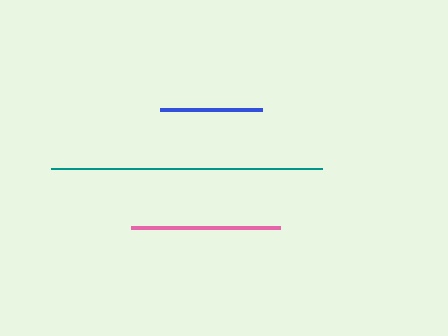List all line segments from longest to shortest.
From longest to shortest: teal, pink, blue.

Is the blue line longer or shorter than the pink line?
The pink line is longer than the blue line.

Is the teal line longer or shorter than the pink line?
The teal line is longer than the pink line.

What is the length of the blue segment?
The blue segment is approximately 103 pixels long.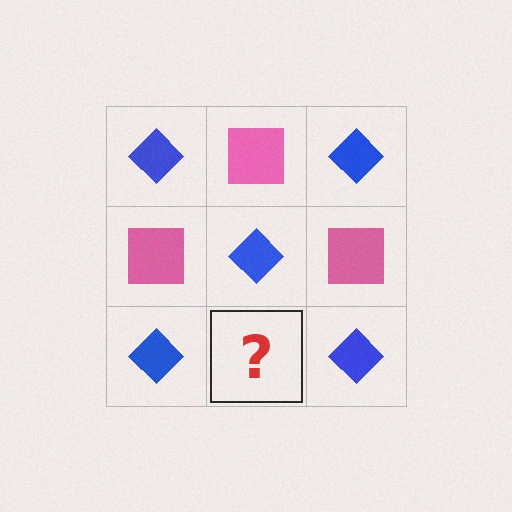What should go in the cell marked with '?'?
The missing cell should contain a pink square.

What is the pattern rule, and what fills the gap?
The rule is that it alternates blue diamond and pink square in a checkerboard pattern. The gap should be filled with a pink square.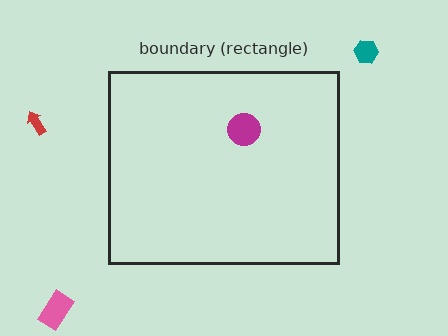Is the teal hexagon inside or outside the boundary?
Outside.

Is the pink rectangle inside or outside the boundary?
Outside.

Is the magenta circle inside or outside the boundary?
Inside.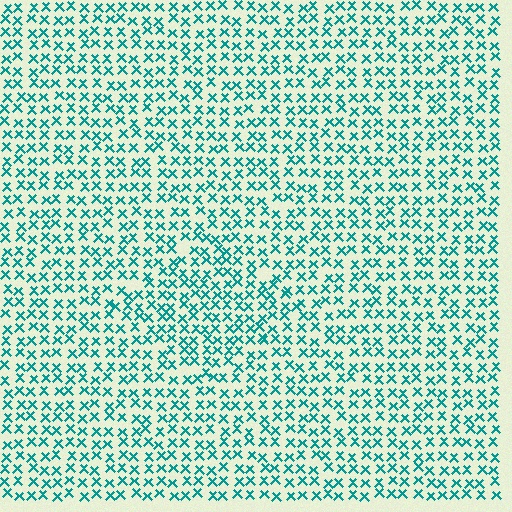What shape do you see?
I see a diamond.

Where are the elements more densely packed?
The elements are more densely packed inside the diamond boundary.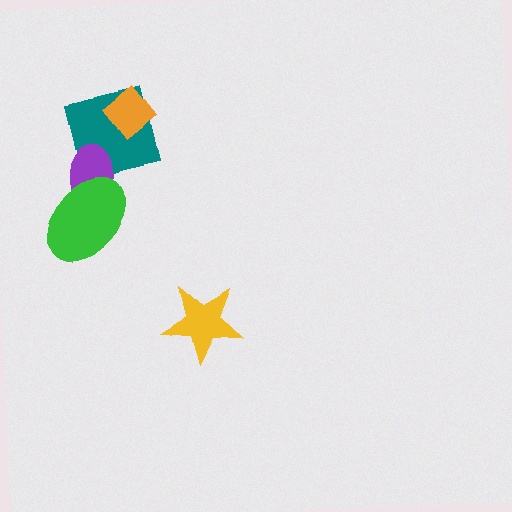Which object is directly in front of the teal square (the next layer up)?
The orange diamond is directly in front of the teal square.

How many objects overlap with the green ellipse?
1 object overlaps with the green ellipse.